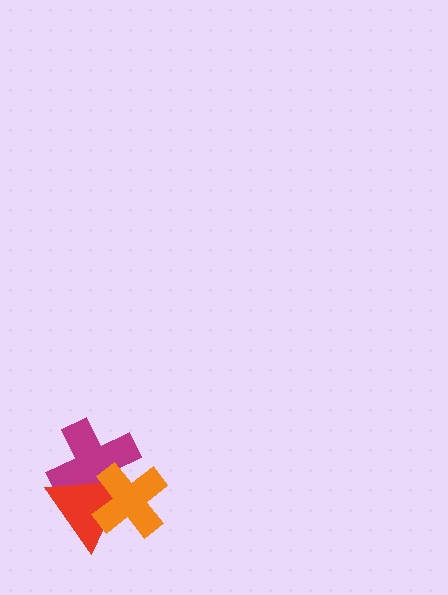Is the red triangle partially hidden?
Yes, it is partially covered by another shape.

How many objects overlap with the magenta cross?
2 objects overlap with the magenta cross.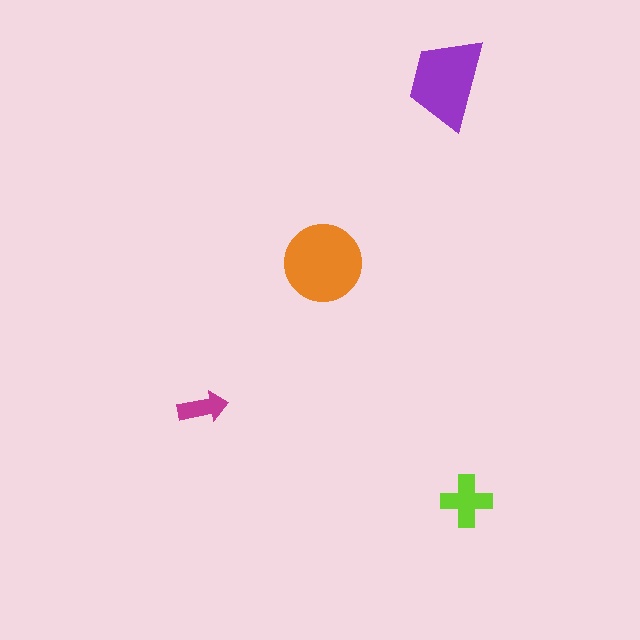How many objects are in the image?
There are 4 objects in the image.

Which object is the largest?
The orange circle.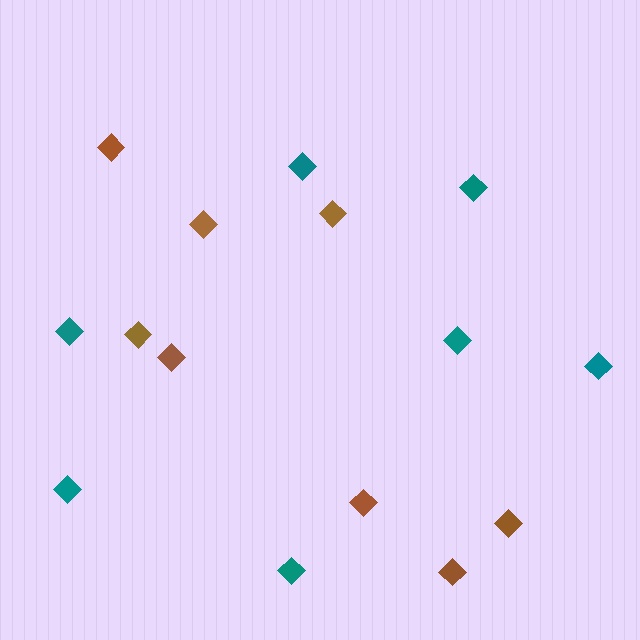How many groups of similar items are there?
There are 2 groups: one group of teal diamonds (7) and one group of brown diamonds (8).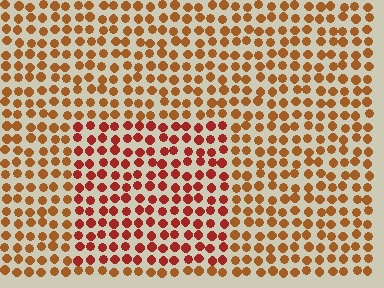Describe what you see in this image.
The image is filled with small brown elements in a uniform arrangement. A rectangle-shaped region is visible where the elements are tinted to a slightly different hue, forming a subtle color boundary.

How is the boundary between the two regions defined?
The boundary is defined purely by a slight shift in hue (about 26 degrees). Spacing, size, and orientation are identical on both sides.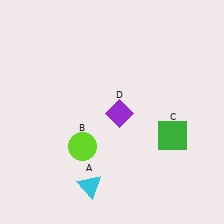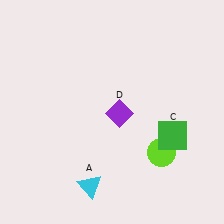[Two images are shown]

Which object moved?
The lime circle (B) moved right.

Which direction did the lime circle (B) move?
The lime circle (B) moved right.